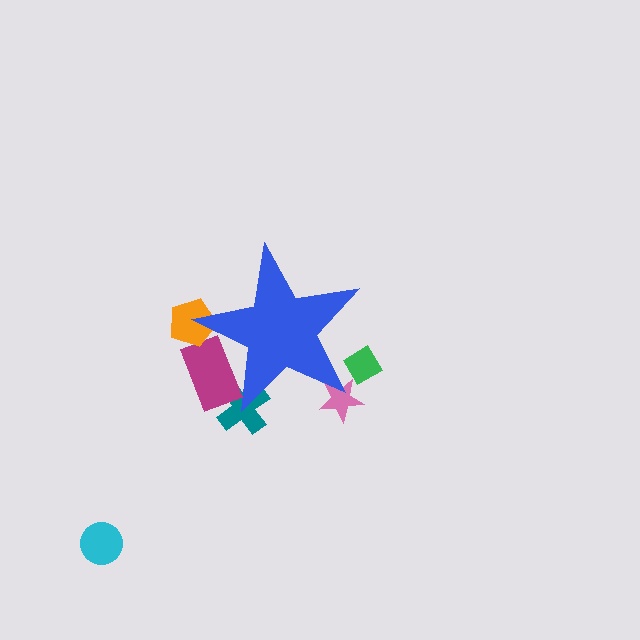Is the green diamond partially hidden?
Yes, the green diamond is partially hidden behind the blue star.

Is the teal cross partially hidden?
Yes, the teal cross is partially hidden behind the blue star.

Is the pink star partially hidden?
Yes, the pink star is partially hidden behind the blue star.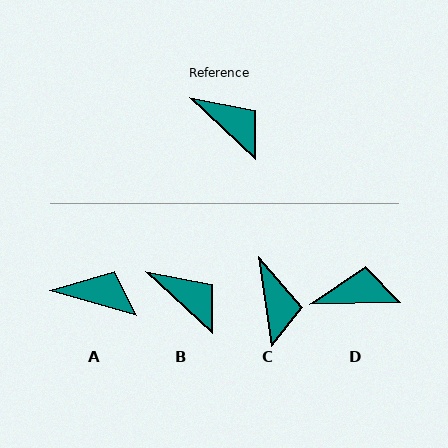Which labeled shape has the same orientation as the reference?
B.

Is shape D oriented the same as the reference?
No, it is off by about 44 degrees.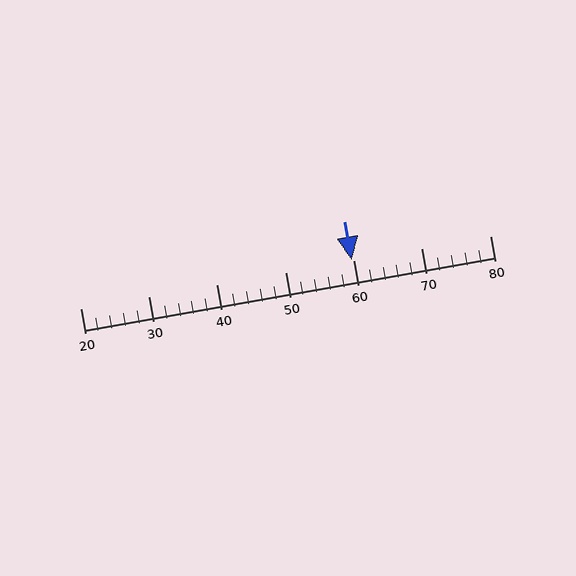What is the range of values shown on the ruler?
The ruler shows values from 20 to 80.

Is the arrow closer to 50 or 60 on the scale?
The arrow is closer to 60.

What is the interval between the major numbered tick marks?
The major tick marks are spaced 10 units apart.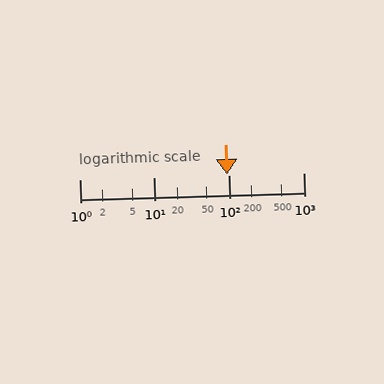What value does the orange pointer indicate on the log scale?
The pointer indicates approximately 95.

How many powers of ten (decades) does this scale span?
The scale spans 3 decades, from 1 to 1000.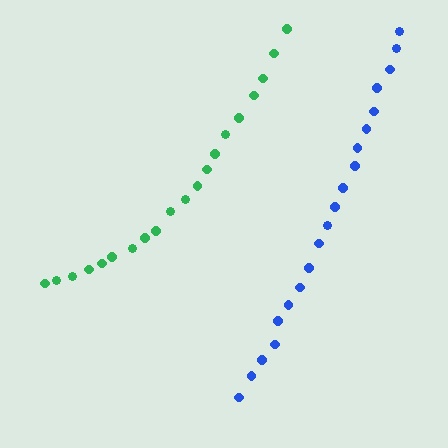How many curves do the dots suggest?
There are 2 distinct paths.